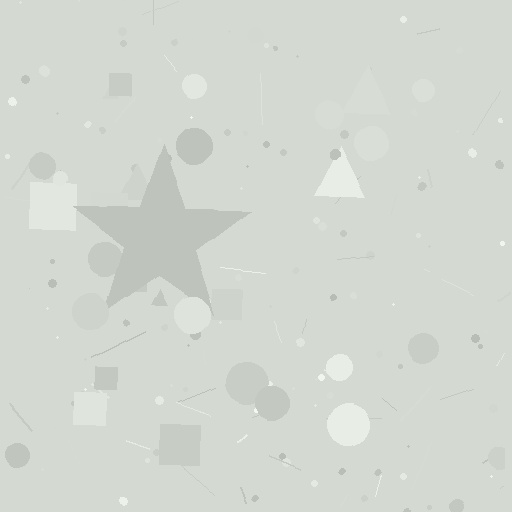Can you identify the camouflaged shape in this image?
The camouflaged shape is a star.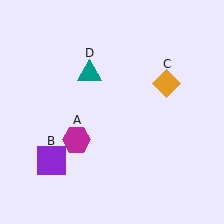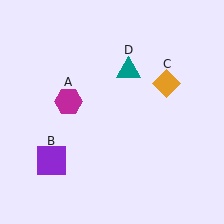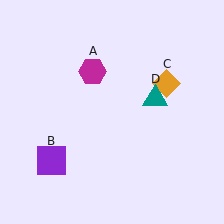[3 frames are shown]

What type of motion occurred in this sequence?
The magenta hexagon (object A), teal triangle (object D) rotated clockwise around the center of the scene.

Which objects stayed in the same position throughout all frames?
Purple square (object B) and orange diamond (object C) remained stationary.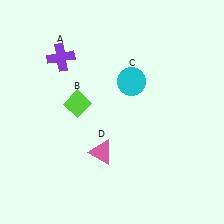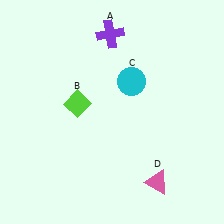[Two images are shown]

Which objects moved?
The objects that moved are: the purple cross (A), the pink triangle (D).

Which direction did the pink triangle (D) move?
The pink triangle (D) moved right.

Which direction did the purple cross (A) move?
The purple cross (A) moved right.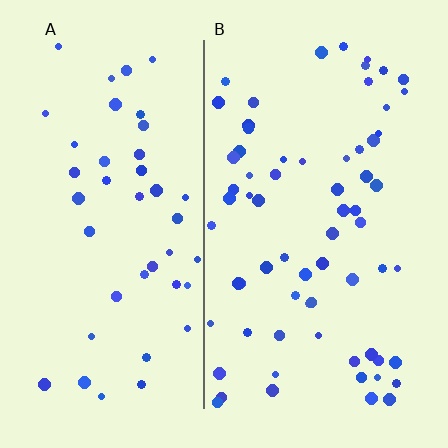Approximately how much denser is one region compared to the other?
Approximately 1.6× — region B over region A.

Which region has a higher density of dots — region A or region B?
B (the right).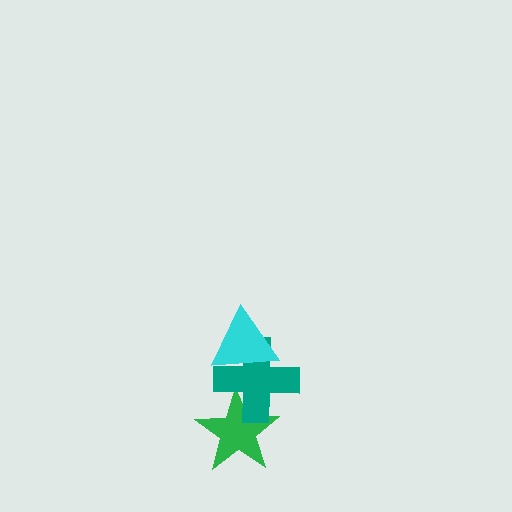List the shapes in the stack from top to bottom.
From top to bottom: the cyan triangle, the teal cross, the green star.